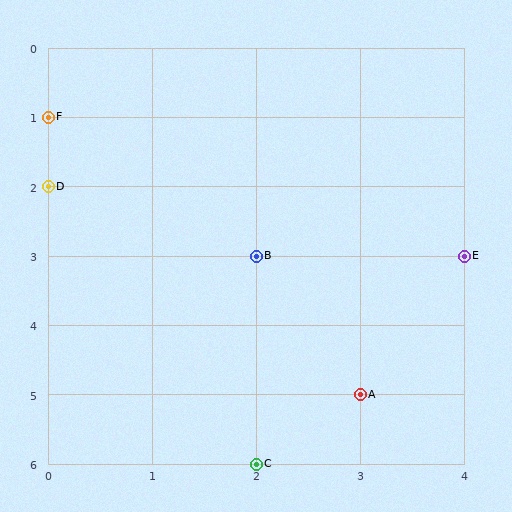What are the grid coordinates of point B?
Point B is at grid coordinates (2, 3).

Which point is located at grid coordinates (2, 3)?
Point B is at (2, 3).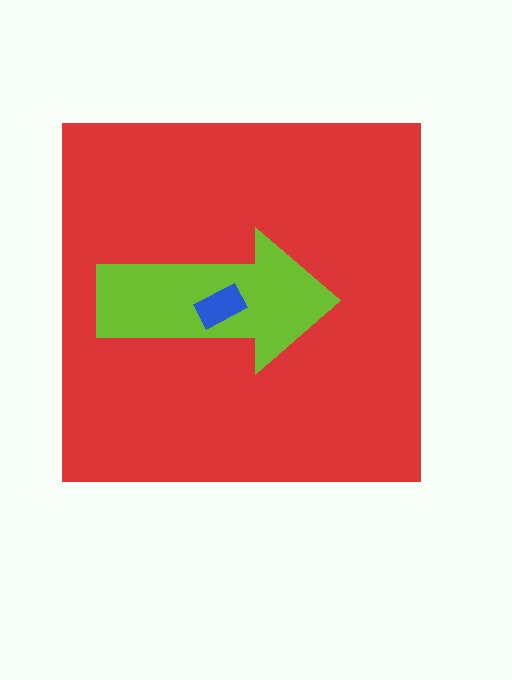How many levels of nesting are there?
3.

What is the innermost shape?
The blue rectangle.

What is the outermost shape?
The red square.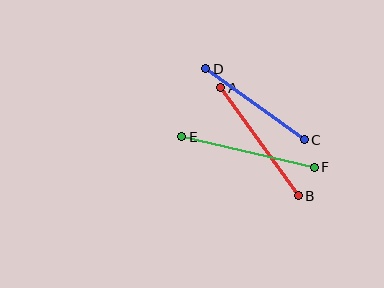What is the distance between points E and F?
The distance is approximately 136 pixels.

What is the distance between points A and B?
The distance is approximately 133 pixels.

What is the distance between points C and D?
The distance is approximately 122 pixels.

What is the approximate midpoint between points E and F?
The midpoint is at approximately (248, 152) pixels.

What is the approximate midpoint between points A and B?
The midpoint is at approximately (259, 142) pixels.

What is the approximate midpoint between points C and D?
The midpoint is at approximately (255, 104) pixels.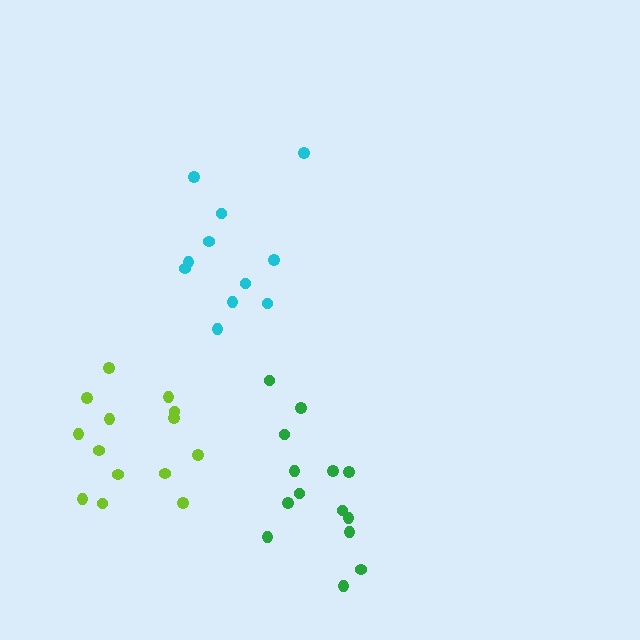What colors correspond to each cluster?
The clusters are colored: cyan, green, lime.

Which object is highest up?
The cyan cluster is topmost.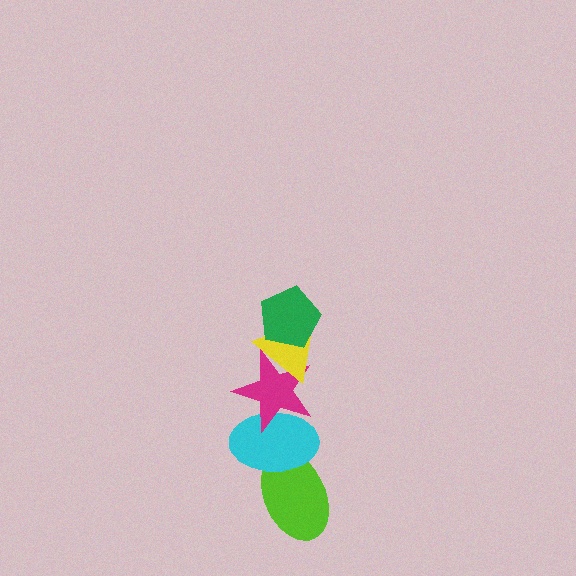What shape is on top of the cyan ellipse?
The magenta star is on top of the cyan ellipse.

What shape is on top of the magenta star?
The yellow triangle is on top of the magenta star.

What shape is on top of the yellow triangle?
The green pentagon is on top of the yellow triangle.